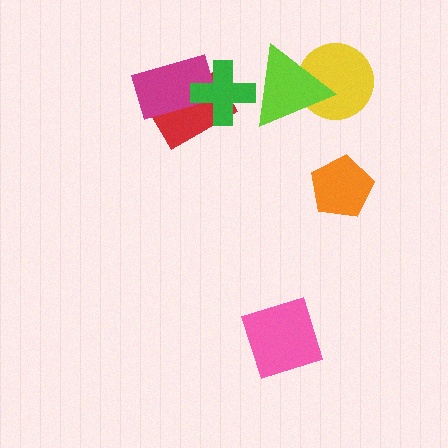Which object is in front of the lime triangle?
The green cross is in front of the lime triangle.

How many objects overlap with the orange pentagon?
0 objects overlap with the orange pentagon.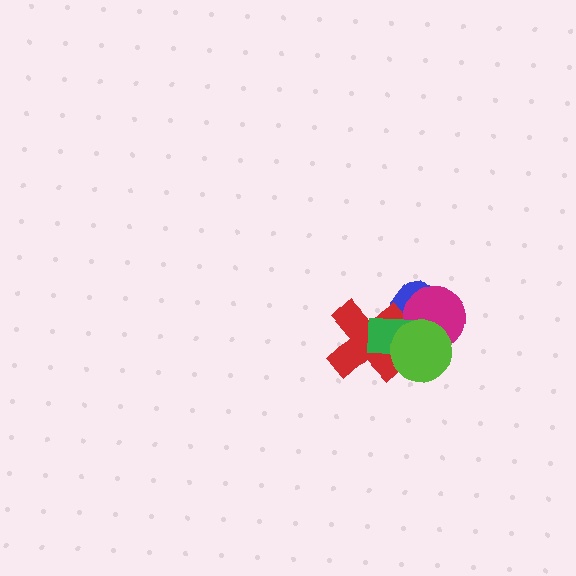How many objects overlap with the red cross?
3 objects overlap with the red cross.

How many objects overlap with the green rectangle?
4 objects overlap with the green rectangle.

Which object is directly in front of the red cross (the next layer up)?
The green rectangle is directly in front of the red cross.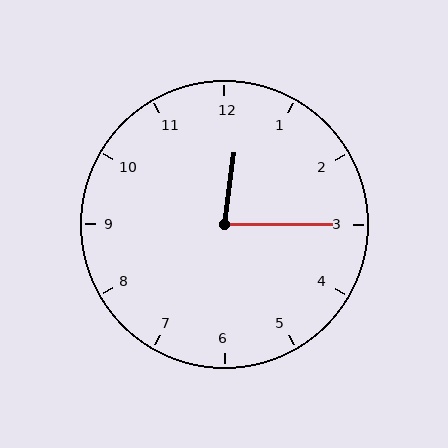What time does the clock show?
12:15.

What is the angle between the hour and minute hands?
Approximately 82 degrees.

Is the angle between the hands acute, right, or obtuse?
It is acute.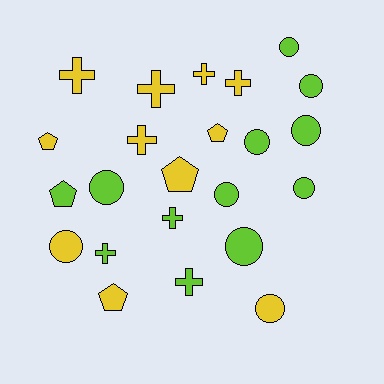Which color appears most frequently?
Lime, with 12 objects.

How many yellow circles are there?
There are 2 yellow circles.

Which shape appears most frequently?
Circle, with 10 objects.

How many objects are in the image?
There are 23 objects.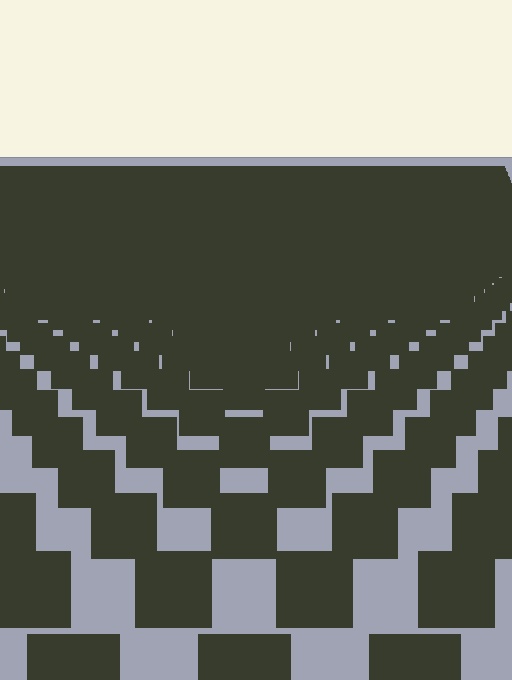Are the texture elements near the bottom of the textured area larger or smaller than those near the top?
Larger. Near the bottom, elements are closer to the viewer and appear at a bigger on-screen size.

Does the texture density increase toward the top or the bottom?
Density increases toward the top.